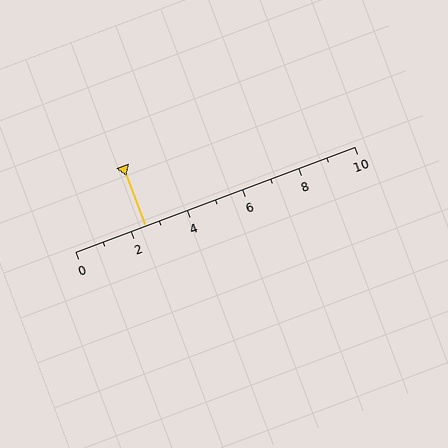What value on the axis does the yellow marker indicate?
The marker indicates approximately 2.5.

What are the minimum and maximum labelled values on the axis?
The axis runs from 0 to 10.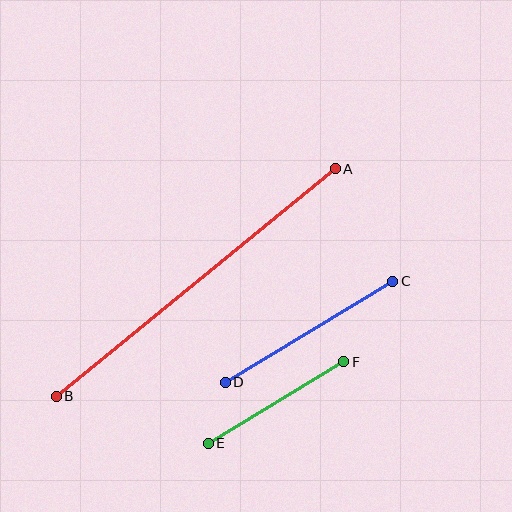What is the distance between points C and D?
The distance is approximately 196 pixels.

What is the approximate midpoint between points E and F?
The midpoint is at approximately (276, 402) pixels.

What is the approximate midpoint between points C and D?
The midpoint is at approximately (309, 332) pixels.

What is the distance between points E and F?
The distance is approximately 158 pixels.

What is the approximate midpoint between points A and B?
The midpoint is at approximately (196, 282) pixels.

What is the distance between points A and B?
The distance is approximately 360 pixels.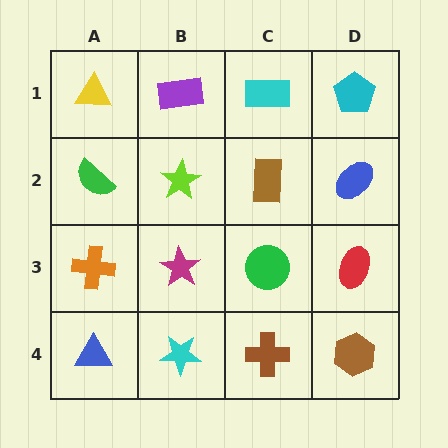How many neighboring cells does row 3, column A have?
3.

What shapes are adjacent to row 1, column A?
A green semicircle (row 2, column A), a purple rectangle (row 1, column B).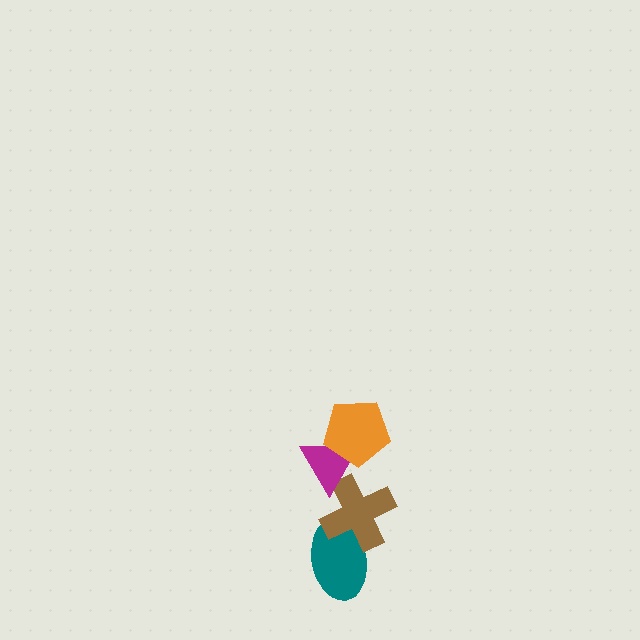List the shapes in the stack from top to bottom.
From top to bottom: the orange pentagon, the magenta triangle, the brown cross, the teal ellipse.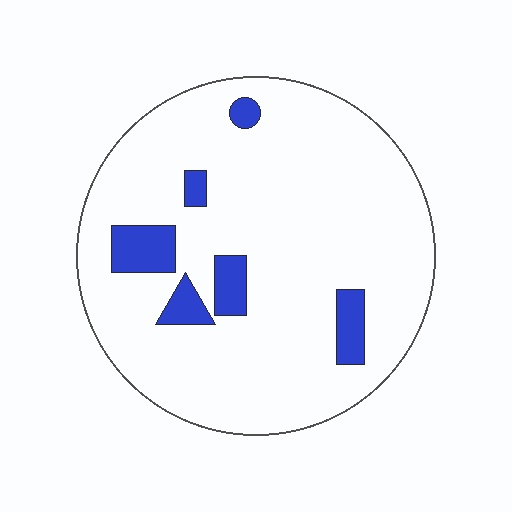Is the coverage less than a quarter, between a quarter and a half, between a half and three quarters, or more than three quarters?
Less than a quarter.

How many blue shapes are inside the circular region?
6.